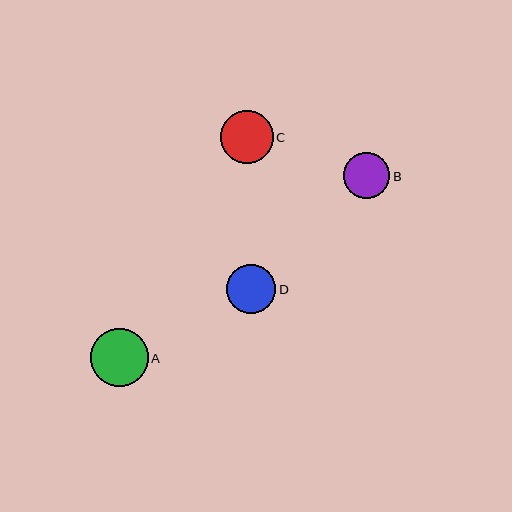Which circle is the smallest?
Circle B is the smallest with a size of approximately 46 pixels.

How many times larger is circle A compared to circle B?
Circle A is approximately 1.2 times the size of circle B.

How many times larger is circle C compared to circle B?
Circle C is approximately 1.1 times the size of circle B.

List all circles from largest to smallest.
From largest to smallest: A, C, D, B.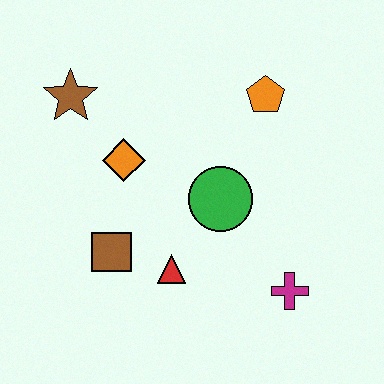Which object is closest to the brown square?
The red triangle is closest to the brown square.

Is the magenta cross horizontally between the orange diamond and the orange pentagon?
No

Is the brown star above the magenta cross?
Yes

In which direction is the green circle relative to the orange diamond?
The green circle is to the right of the orange diamond.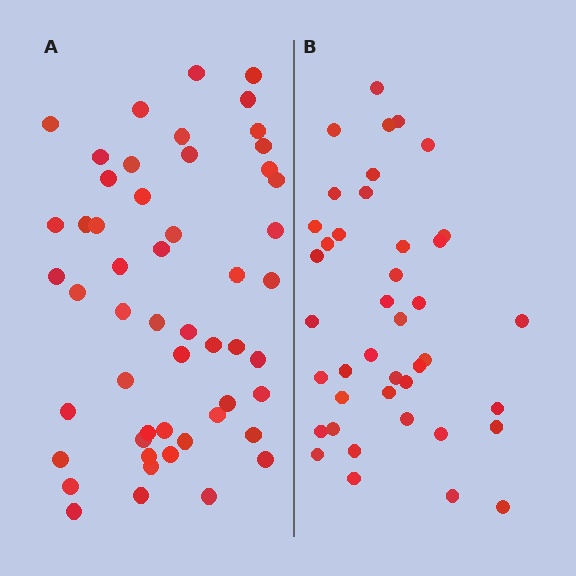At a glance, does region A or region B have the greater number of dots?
Region A (the left region) has more dots.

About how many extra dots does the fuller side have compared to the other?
Region A has roughly 12 or so more dots than region B.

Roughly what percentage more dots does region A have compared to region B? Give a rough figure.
About 25% more.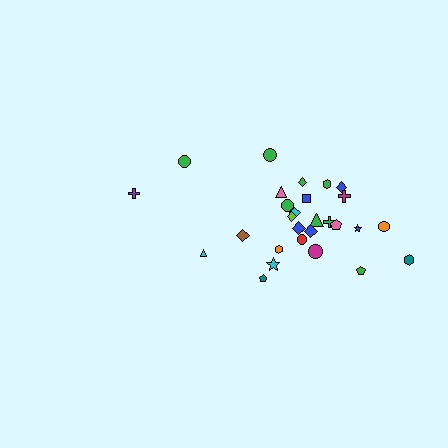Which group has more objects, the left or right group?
The right group.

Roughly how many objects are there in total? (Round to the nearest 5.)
Roughly 30 objects in total.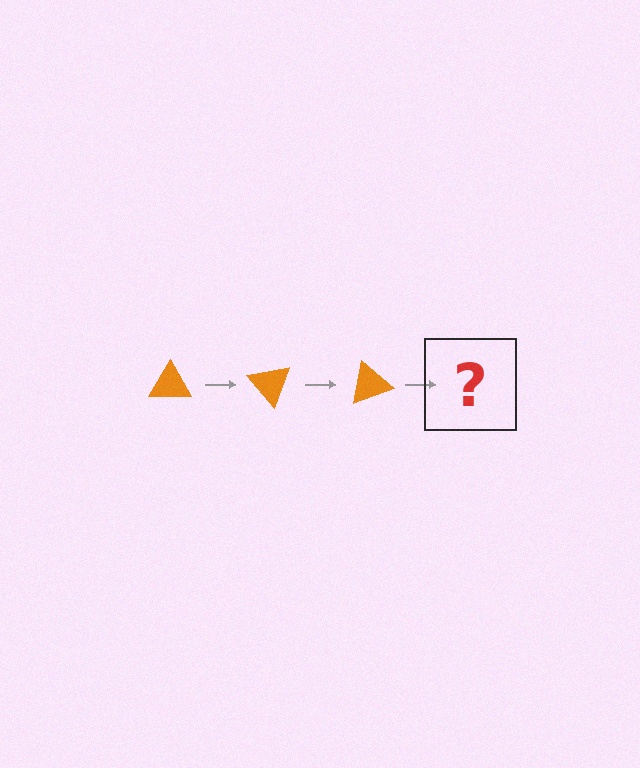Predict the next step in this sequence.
The next step is an orange triangle rotated 150 degrees.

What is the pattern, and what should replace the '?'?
The pattern is that the triangle rotates 50 degrees each step. The '?' should be an orange triangle rotated 150 degrees.